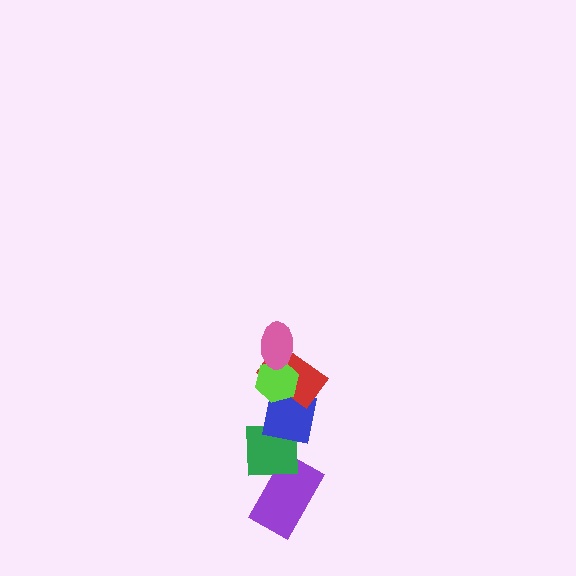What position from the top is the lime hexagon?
The lime hexagon is 2nd from the top.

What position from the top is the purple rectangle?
The purple rectangle is 6th from the top.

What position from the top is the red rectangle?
The red rectangle is 3rd from the top.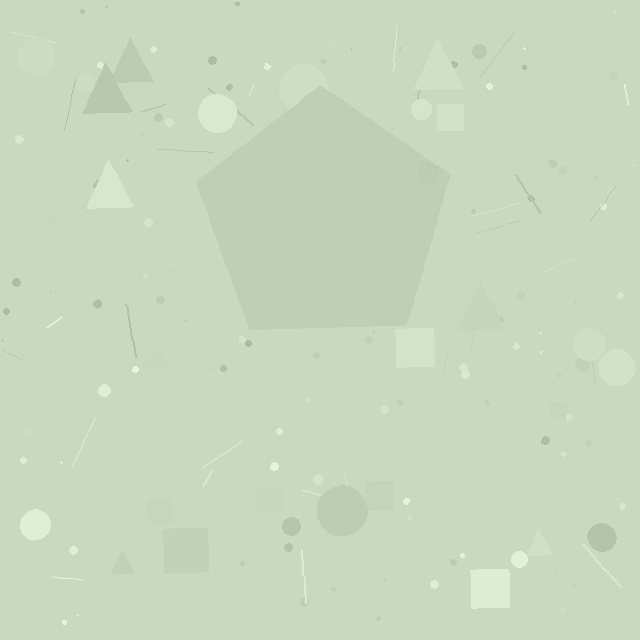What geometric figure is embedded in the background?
A pentagon is embedded in the background.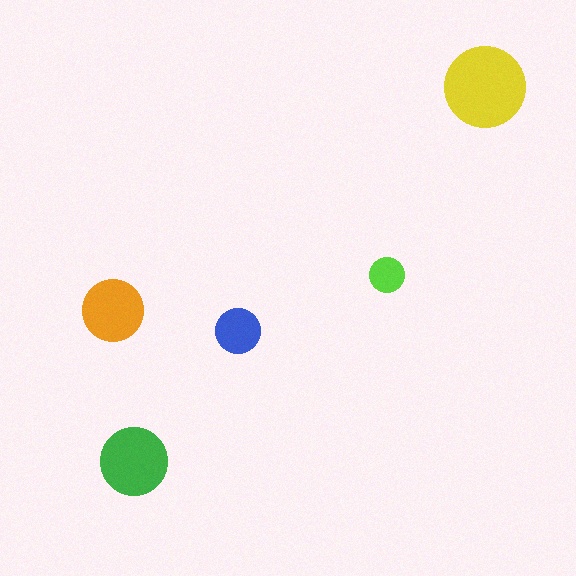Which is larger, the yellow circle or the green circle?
The yellow one.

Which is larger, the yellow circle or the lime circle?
The yellow one.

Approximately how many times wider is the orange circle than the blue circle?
About 1.5 times wider.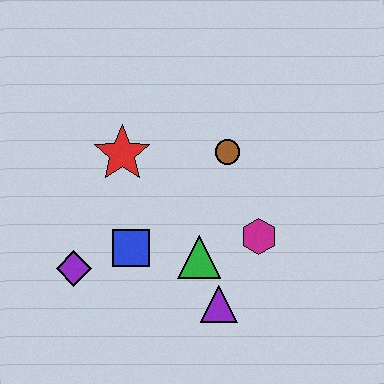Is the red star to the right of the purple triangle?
No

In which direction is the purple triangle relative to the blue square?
The purple triangle is to the right of the blue square.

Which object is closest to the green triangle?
The purple triangle is closest to the green triangle.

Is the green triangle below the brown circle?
Yes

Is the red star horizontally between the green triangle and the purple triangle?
No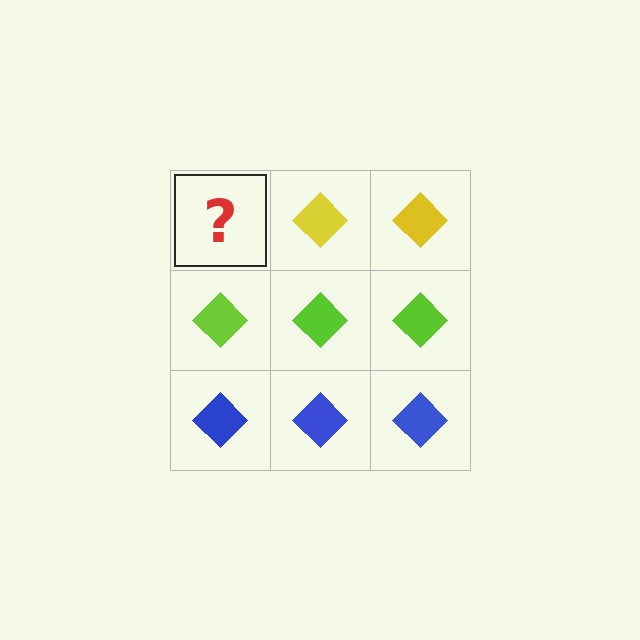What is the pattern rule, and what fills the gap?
The rule is that each row has a consistent color. The gap should be filled with a yellow diamond.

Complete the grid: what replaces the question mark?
The question mark should be replaced with a yellow diamond.